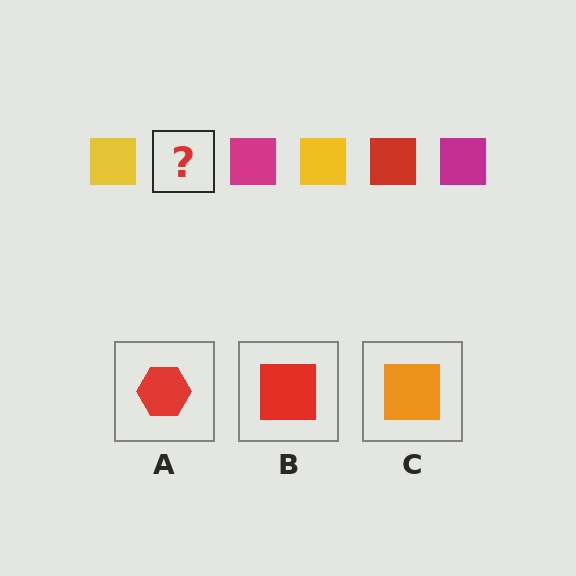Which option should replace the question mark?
Option B.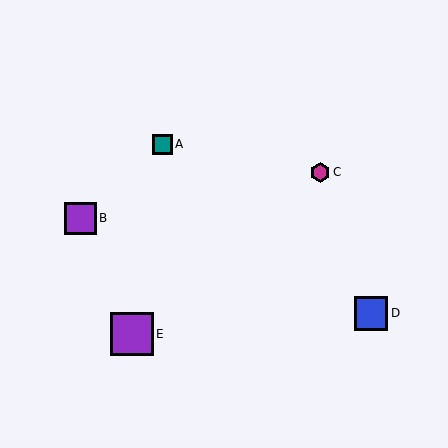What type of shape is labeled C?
Shape C is a magenta hexagon.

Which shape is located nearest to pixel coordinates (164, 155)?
The teal square (labeled A) at (162, 144) is nearest to that location.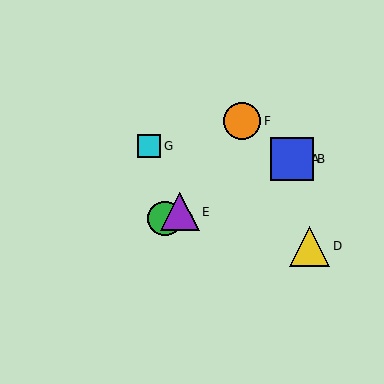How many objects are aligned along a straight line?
4 objects (A, B, C, E) are aligned along a straight line.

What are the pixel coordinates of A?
Object A is at (291, 159).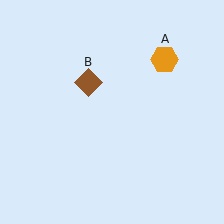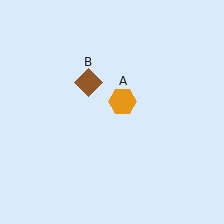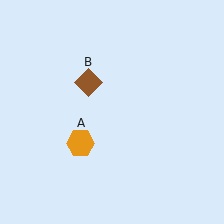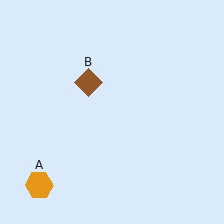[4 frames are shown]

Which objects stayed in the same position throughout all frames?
Brown diamond (object B) remained stationary.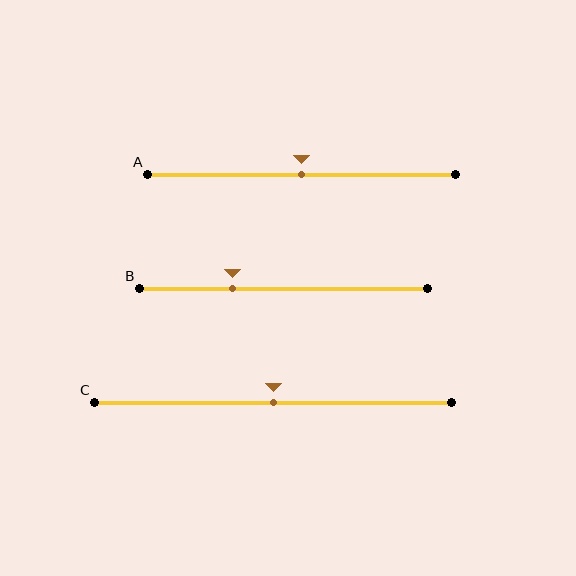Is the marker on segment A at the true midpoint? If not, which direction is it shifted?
Yes, the marker on segment A is at the true midpoint.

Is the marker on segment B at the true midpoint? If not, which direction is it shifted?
No, the marker on segment B is shifted to the left by about 18% of the segment length.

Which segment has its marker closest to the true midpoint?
Segment A has its marker closest to the true midpoint.